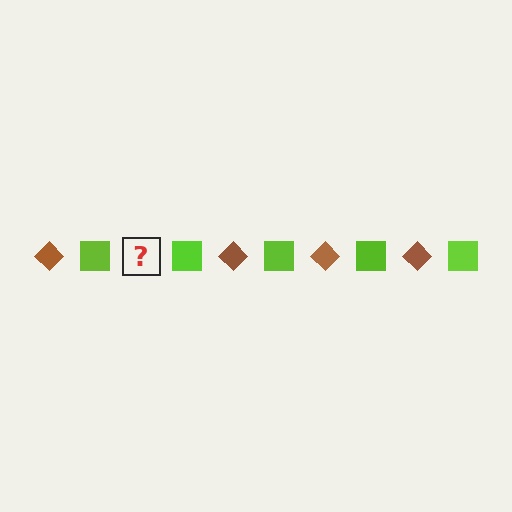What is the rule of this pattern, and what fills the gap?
The rule is that the pattern alternates between brown diamond and lime square. The gap should be filled with a brown diamond.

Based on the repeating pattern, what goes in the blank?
The blank should be a brown diamond.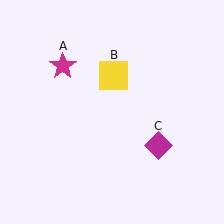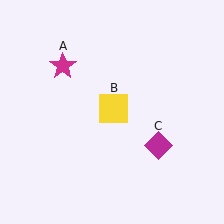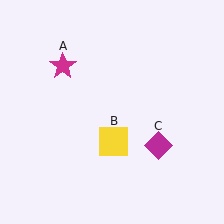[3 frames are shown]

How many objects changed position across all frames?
1 object changed position: yellow square (object B).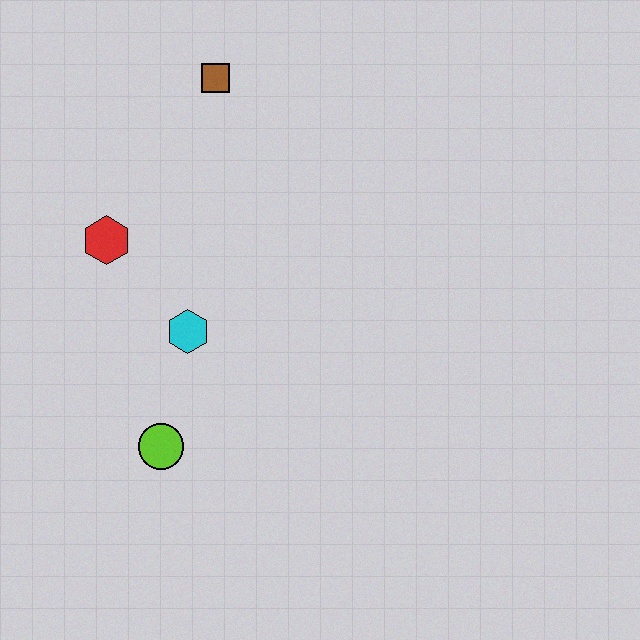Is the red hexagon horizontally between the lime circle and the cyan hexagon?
No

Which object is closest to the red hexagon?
The cyan hexagon is closest to the red hexagon.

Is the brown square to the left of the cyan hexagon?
No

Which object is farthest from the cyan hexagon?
The brown square is farthest from the cyan hexagon.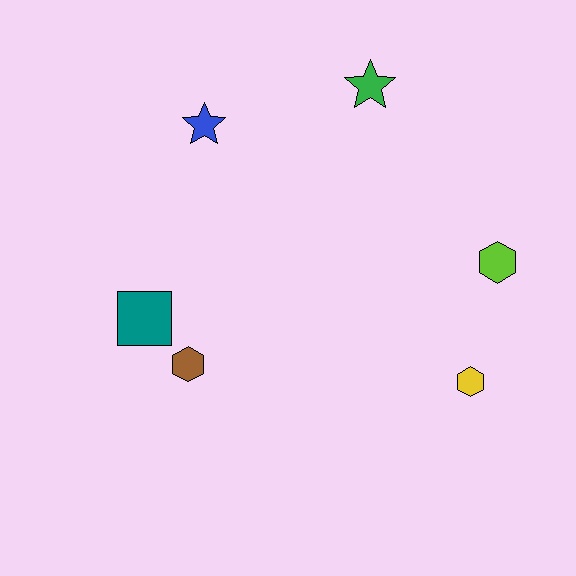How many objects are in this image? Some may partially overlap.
There are 6 objects.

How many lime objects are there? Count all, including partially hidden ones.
There is 1 lime object.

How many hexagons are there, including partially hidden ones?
There are 3 hexagons.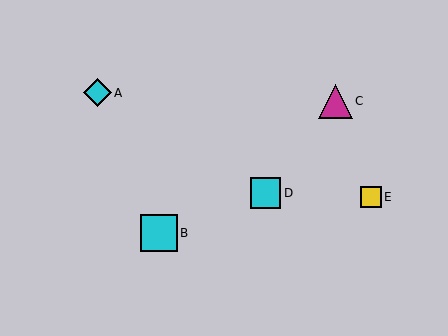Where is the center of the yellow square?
The center of the yellow square is at (371, 197).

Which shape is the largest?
The cyan square (labeled B) is the largest.